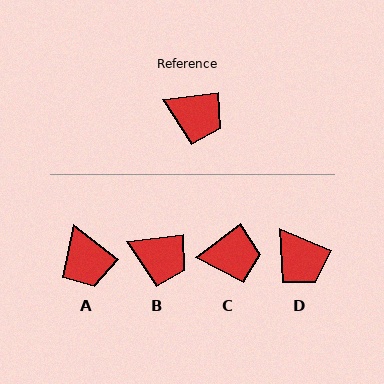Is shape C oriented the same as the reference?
No, it is off by about 30 degrees.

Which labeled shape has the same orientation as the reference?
B.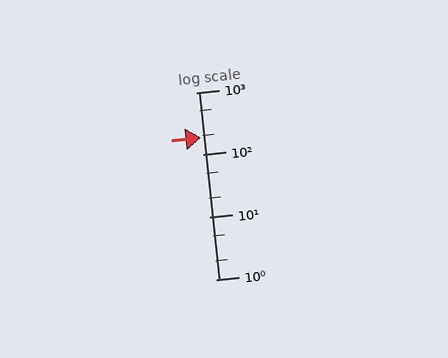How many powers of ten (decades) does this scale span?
The scale spans 3 decades, from 1 to 1000.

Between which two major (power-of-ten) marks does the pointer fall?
The pointer is between 100 and 1000.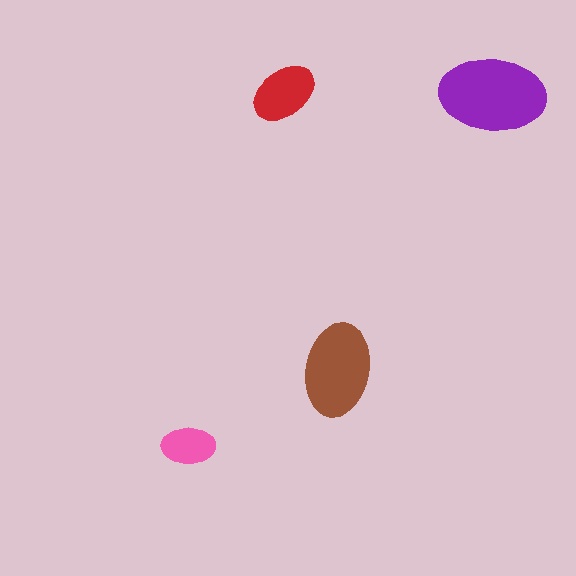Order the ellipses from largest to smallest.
the purple one, the brown one, the red one, the pink one.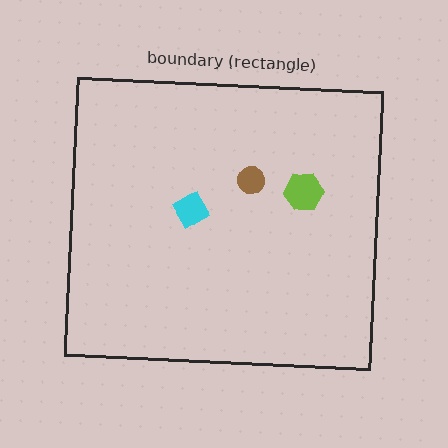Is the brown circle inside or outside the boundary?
Inside.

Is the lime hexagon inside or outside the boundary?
Inside.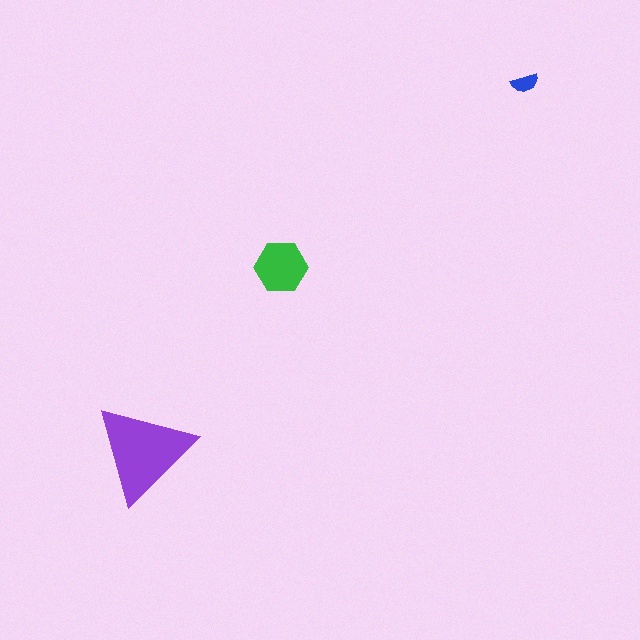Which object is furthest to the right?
The blue semicircle is rightmost.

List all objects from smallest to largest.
The blue semicircle, the green hexagon, the purple triangle.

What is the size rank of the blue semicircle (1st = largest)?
3rd.